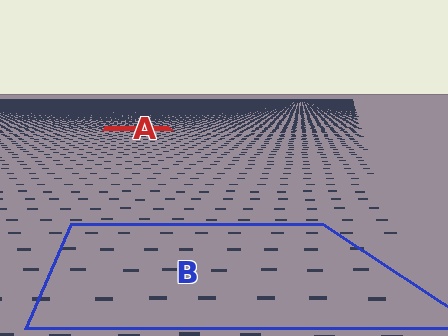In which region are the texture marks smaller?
The texture marks are smaller in region A, because it is farther away.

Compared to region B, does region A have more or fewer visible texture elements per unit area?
Region A has more texture elements per unit area — they are packed more densely because it is farther away.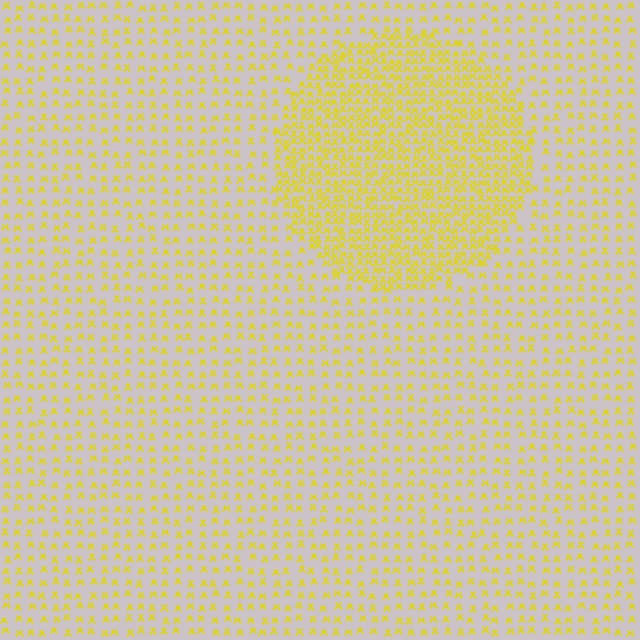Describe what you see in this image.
The image contains small yellow elements arranged at two different densities. A circle-shaped region is visible where the elements are more densely packed than the surrounding area.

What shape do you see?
I see a circle.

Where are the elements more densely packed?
The elements are more densely packed inside the circle boundary.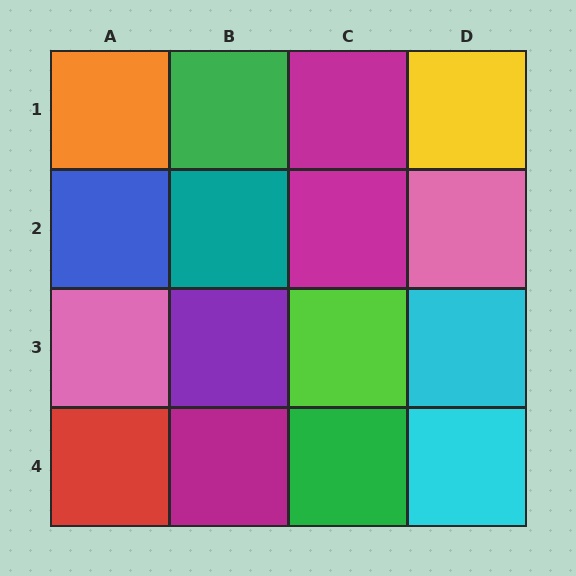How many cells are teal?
1 cell is teal.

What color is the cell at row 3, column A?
Pink.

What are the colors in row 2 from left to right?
Blue, teal, magenta, pink.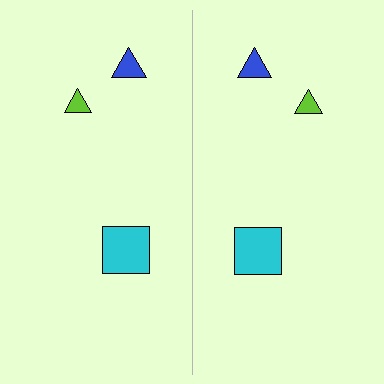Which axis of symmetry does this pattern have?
The pattern has a vertical axis of symmetry running through the center of the image.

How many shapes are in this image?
There are 6 shapes in this image.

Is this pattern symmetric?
Yes, this pattern has bilateral (reflection) symmetry.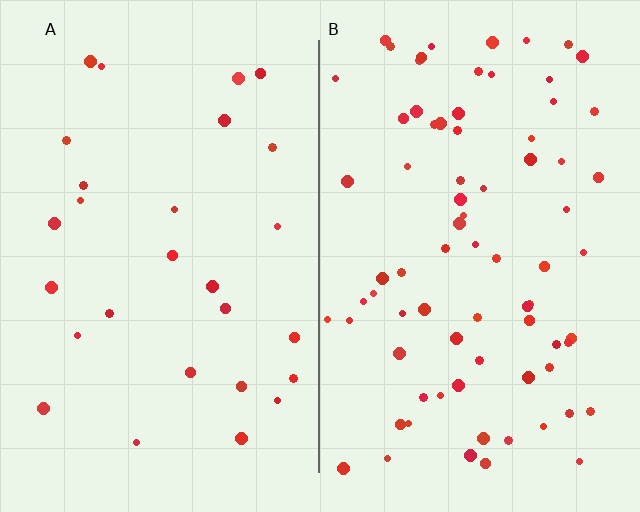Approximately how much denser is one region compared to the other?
Approximately 2.8× — region B over region A.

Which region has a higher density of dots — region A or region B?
B (the right).